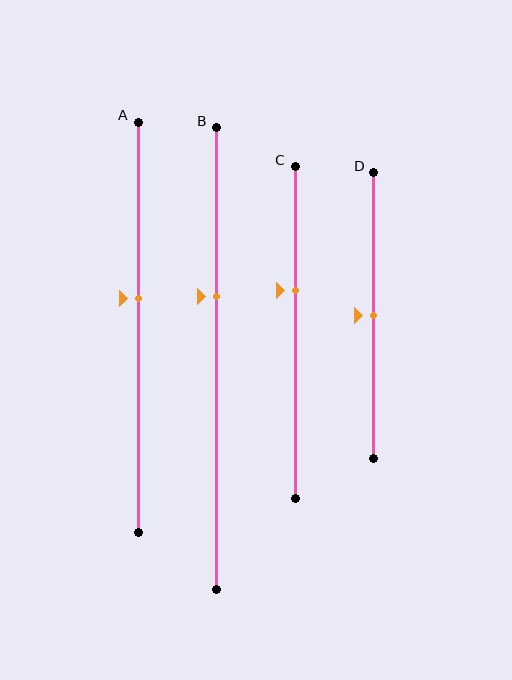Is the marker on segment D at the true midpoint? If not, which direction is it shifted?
Yes, the marker on segment D is at the true midpoint.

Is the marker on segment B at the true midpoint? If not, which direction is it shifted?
No, the marker on segment B is shifted upward by about 13% of the segment length.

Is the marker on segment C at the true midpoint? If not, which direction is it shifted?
No, the marker on segment C is shifted upward by about 13% of the segment length.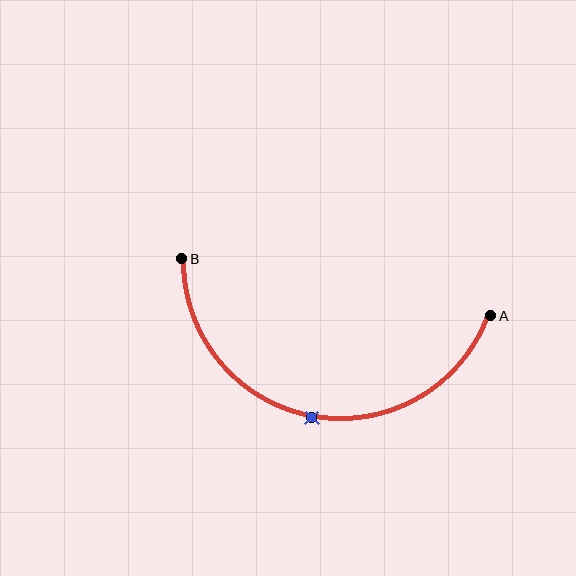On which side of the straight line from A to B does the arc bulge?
The arc bulges below the straight line connecting A and B.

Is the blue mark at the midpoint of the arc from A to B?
Yes. The blue mark lies on the arc at equal arc-length from both A and B — it is the arc midpoint.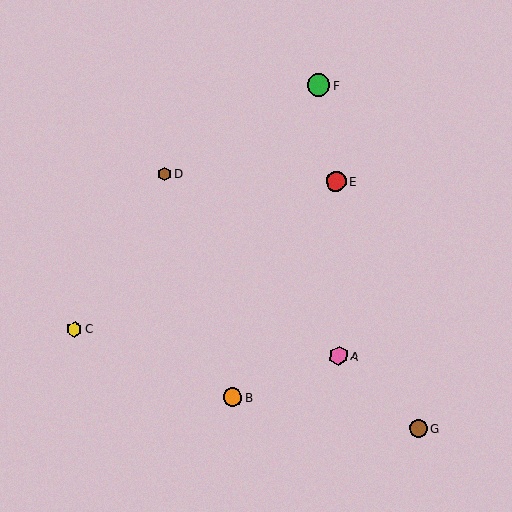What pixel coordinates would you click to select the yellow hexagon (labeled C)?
Click at (74, 329) to select the yellow hexagon C.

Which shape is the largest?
The green circle (labeled F) is the largest.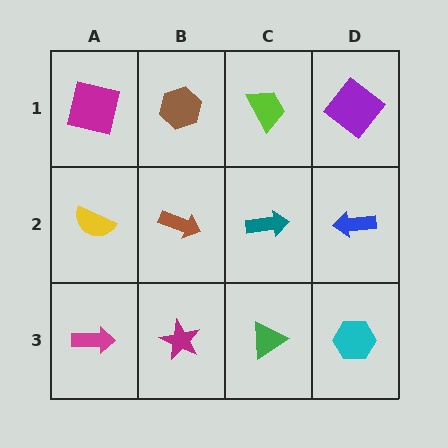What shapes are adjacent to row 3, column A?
A yellow semicircle (row 2, column A), a magenta star (row 3, column B).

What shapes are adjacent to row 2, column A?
A magenta square (row 1, column A), a magenta arrow (row 3, column A), a brown arrow (row 2, column B).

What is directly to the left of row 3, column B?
A magenta arrow.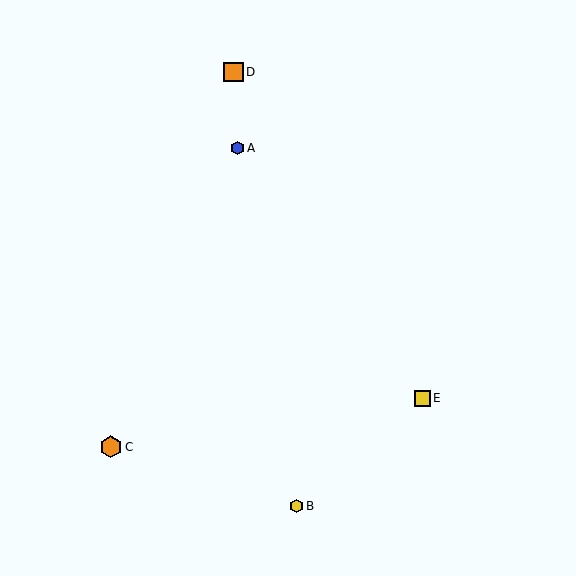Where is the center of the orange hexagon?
The center of the orange hexagon is at (111, 447).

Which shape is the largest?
The orange hexagon (labeled C) is the largest.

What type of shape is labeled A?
Shape A is a blue hexagon.